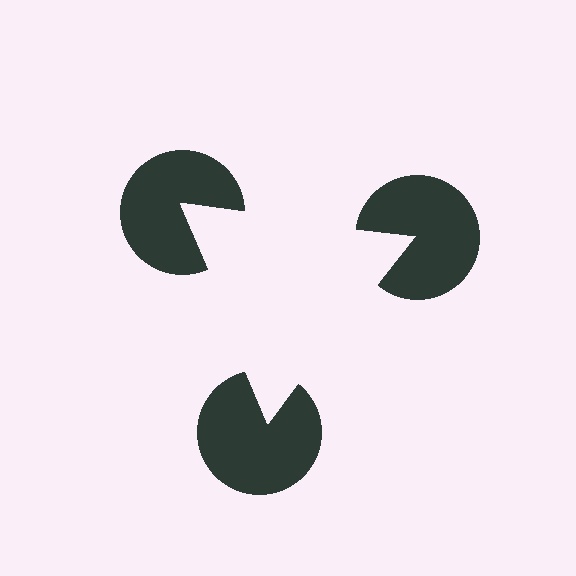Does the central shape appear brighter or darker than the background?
It typically appears slightly brighter than the background, even though no actual brightness change is drawn.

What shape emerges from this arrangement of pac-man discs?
An illusory triangle — its edges are inferred from the aligned wedge cuts in the pac-man discs, not physically drawn.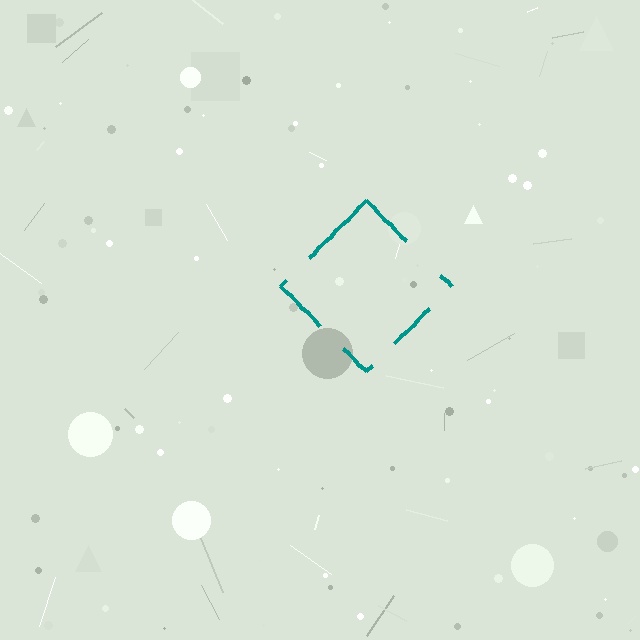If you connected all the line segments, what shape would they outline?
They would outline a diamond.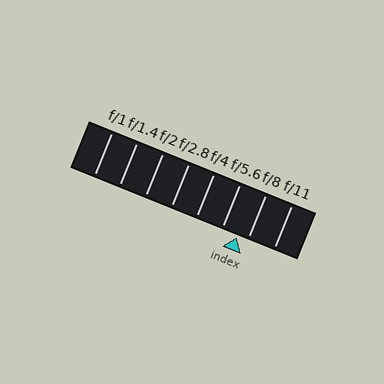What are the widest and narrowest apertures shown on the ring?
The widest aperture shown is f/1 and the narrowest is f/11.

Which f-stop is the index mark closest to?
The index mark is closest to f/8.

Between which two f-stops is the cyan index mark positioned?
The index mark is between f/5.6 and f/8.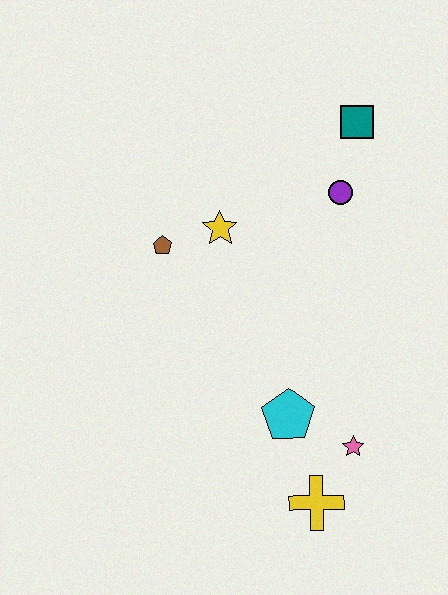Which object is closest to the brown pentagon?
The yellow star is closest to the brown pentagon.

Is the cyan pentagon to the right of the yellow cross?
No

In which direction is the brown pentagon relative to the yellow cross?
The brown pentagon is above the yellow cross.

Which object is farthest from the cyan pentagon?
The teal square is farthest from the cyan pentagon.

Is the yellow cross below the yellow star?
Yes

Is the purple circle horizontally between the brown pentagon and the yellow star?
No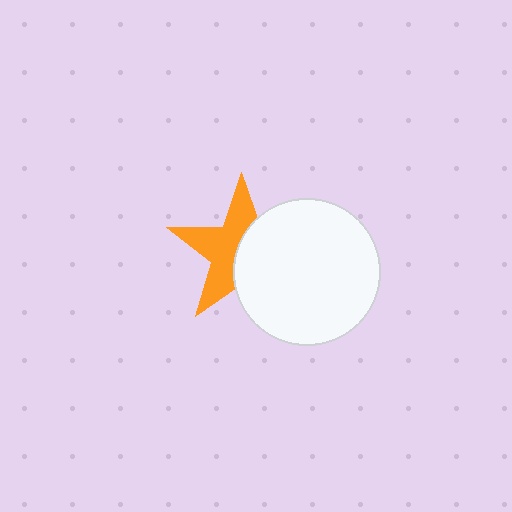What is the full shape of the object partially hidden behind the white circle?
The partially hidden object is an orange star.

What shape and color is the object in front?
The object in front is a white circle.